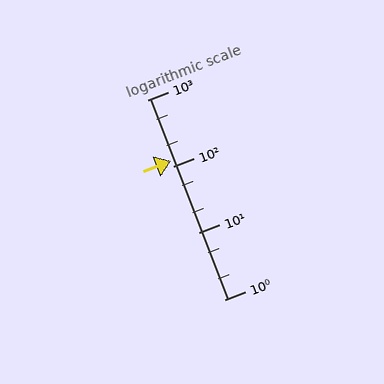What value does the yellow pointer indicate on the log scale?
The pointer indicates approximately 120.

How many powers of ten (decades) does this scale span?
The scale spans 3 decades, from 1 to 1000.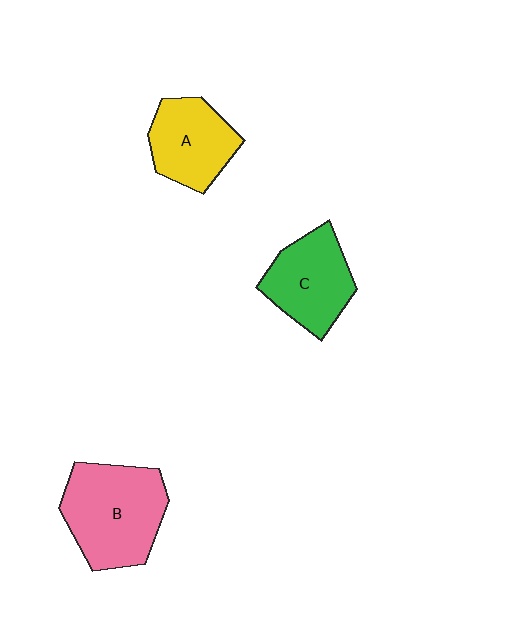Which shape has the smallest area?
Shape A (yellow).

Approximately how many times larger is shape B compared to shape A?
Approximately 1.4 times.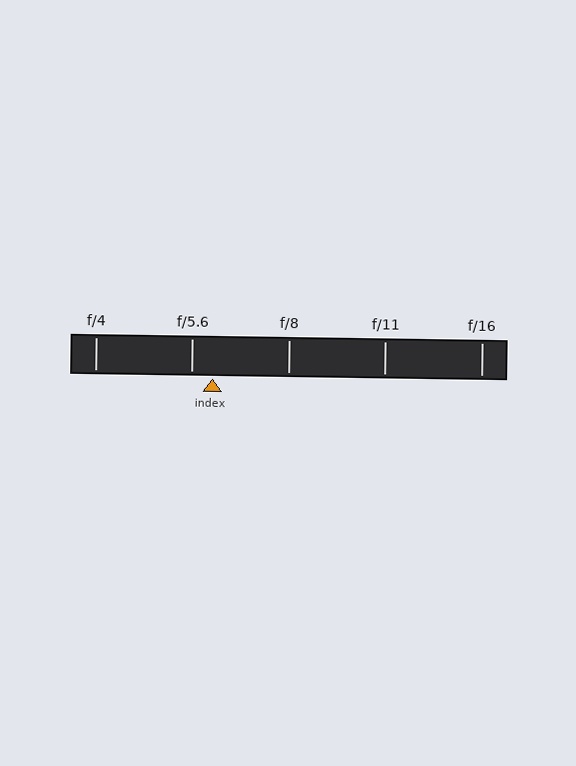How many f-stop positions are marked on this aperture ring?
There are 5 f-stop positions marked.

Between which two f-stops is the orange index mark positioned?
The index mark is between f/5.6 and f/8.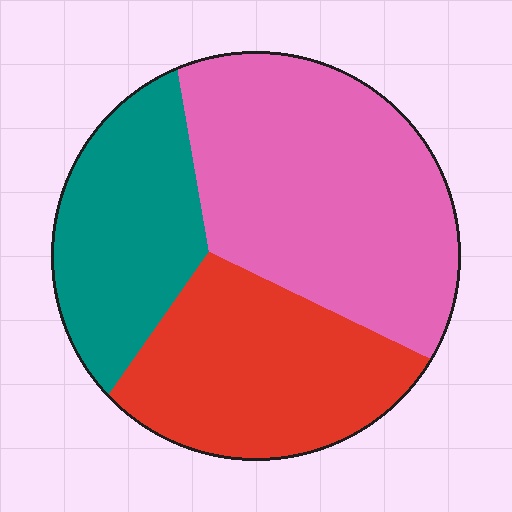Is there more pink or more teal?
Pink.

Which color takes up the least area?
Teal, at roughly 25%.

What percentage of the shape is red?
Red takes up about one third (1/3) of the shape.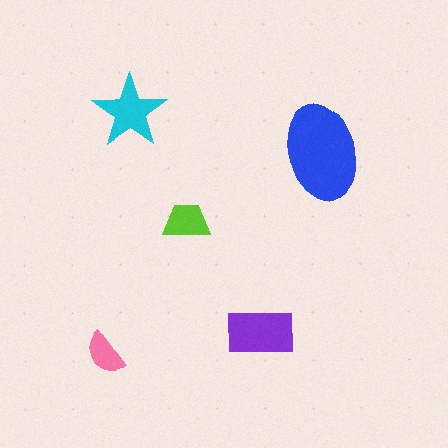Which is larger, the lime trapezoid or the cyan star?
The cyan star.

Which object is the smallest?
The pink semicircle.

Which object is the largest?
The blue ellipse.